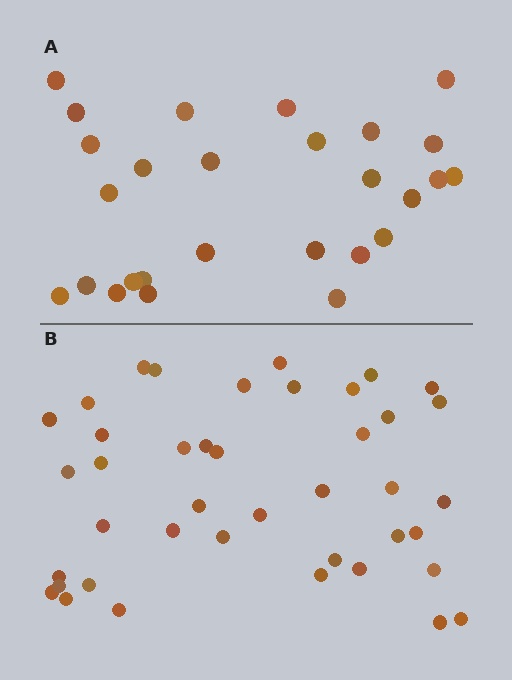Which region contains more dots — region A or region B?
Region B (the bottom region) has more dots.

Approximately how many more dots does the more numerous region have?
Region B has approximately 15 more dots than region A.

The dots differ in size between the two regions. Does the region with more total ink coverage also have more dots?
No. Region A has more total ink coverage because its dots are larger, but region B actually contains more individual dots. Total area can be misleading — the number of items is what matters here.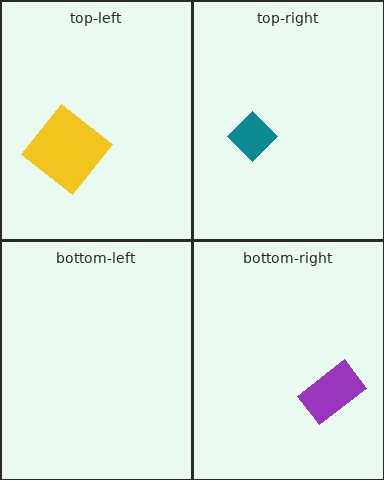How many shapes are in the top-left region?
1.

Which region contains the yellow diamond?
The top-left region.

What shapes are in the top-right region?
The teal diamond.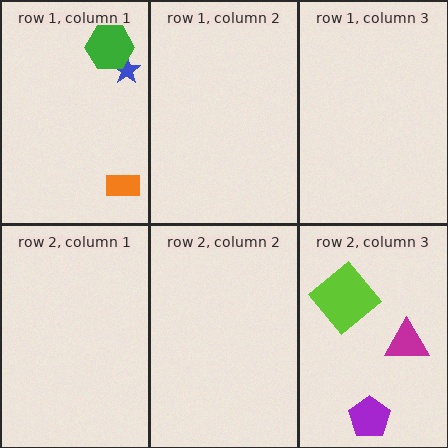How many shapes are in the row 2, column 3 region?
3.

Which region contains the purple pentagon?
The row 2, column 3 region.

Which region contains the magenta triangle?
The row 2, column 3 region.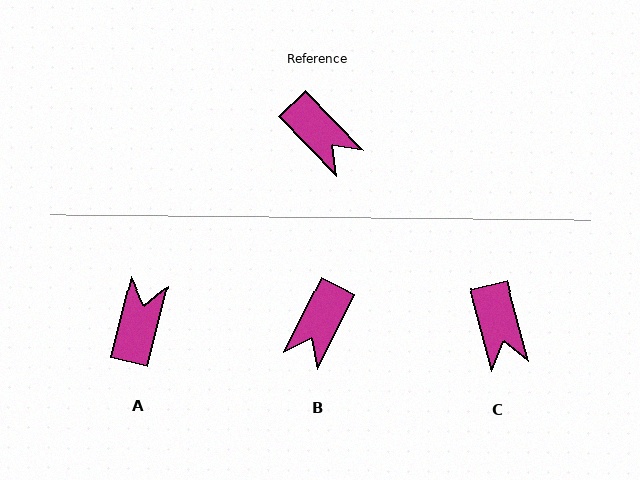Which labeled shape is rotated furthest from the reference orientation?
A, about 122 degrees away.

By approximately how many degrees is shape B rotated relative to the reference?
Approximately 71 degrees clockwise.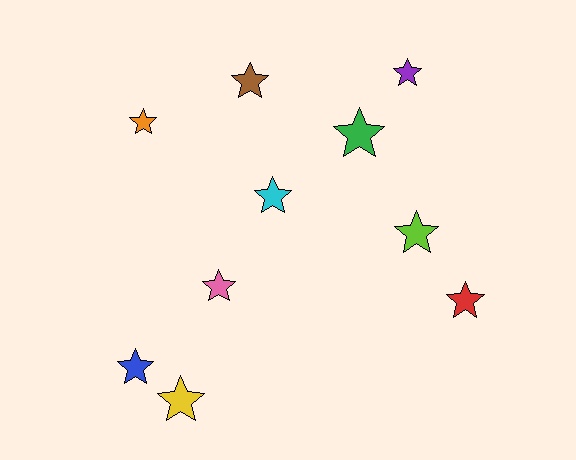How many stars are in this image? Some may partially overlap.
There are 10 stars.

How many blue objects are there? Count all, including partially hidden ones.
There is 1 blue object.